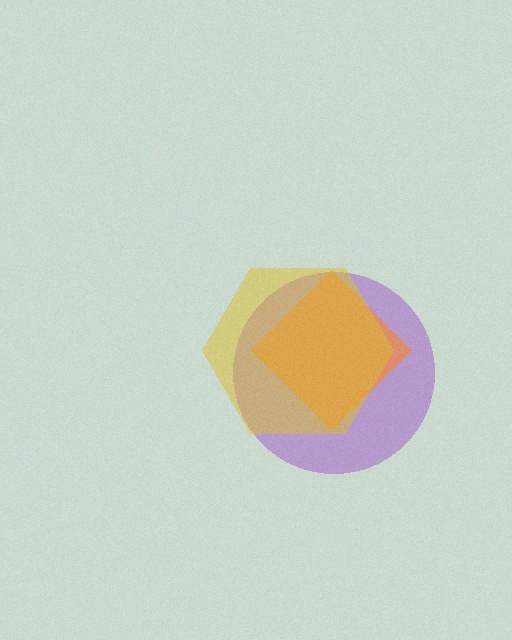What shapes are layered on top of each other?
The layered shapes are: a purple circle, an orange diamond, a yellow hexagon.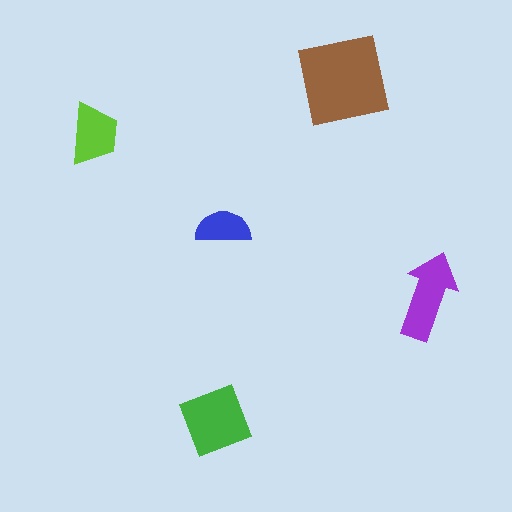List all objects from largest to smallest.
The brown square, the green diamond, the purple arrow, the lime trapezoid, the blue semicircle.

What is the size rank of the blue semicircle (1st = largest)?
5th.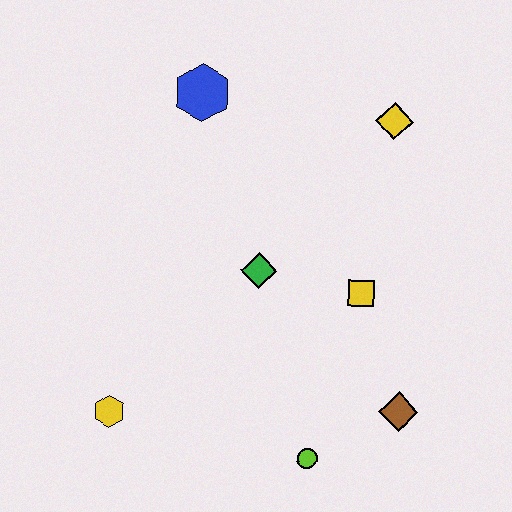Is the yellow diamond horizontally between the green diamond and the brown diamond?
Yes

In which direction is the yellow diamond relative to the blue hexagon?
The yellow diamond is to the right of the blue hexagon.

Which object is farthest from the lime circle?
The blue hexagon is farthest from the lime circle.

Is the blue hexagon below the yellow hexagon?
No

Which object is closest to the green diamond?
The yellow square is closest to the green diamond.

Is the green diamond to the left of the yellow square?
Yes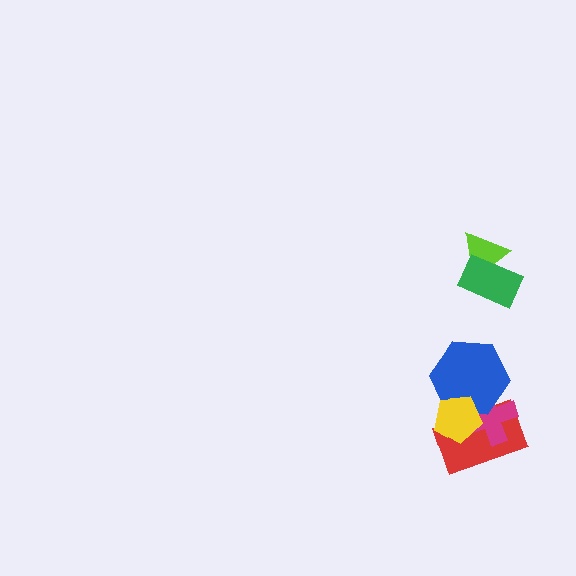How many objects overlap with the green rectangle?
1 object overlaps with the green rectangle.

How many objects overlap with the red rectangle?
3 objects overlap with the red rectangle.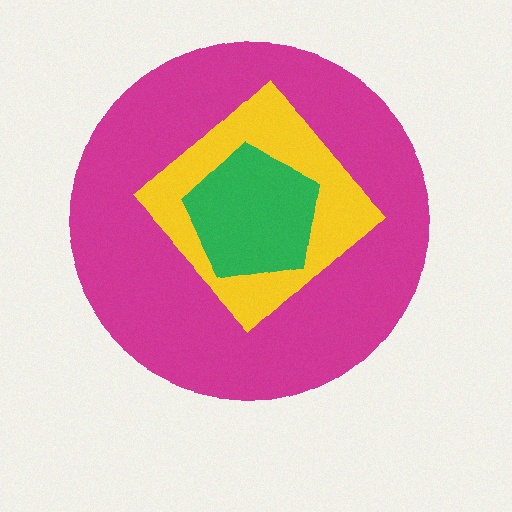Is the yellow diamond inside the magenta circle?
Yes.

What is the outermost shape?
The magenta circle.